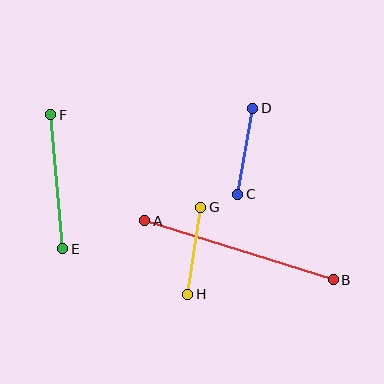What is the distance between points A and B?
The distance is approximately 197 pixels.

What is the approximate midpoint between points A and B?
The midpoint is at approximately (239, 250) pixels.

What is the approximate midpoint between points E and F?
The midpoint is at approximately (57, 182) pixels.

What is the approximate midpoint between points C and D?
The midpoint is at approximately (245, 151) pixels.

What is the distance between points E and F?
The distance is approximately 134 pixels.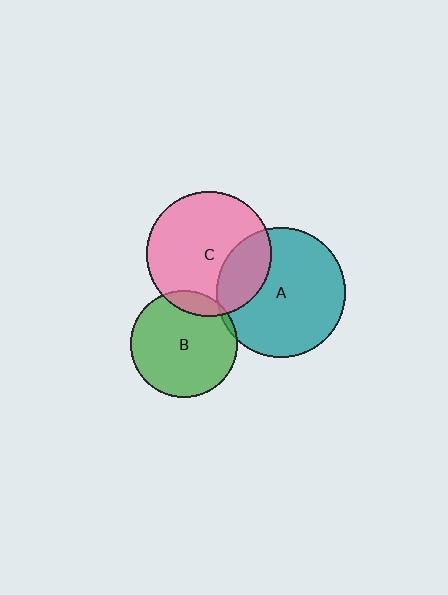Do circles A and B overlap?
Yes.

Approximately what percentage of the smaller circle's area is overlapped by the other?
Approximately 5%.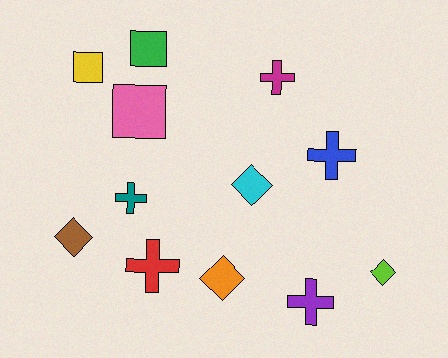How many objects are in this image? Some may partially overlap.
There are 12 objects.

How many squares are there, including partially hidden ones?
There are 3 squares.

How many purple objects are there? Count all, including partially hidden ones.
There is 1 purple object.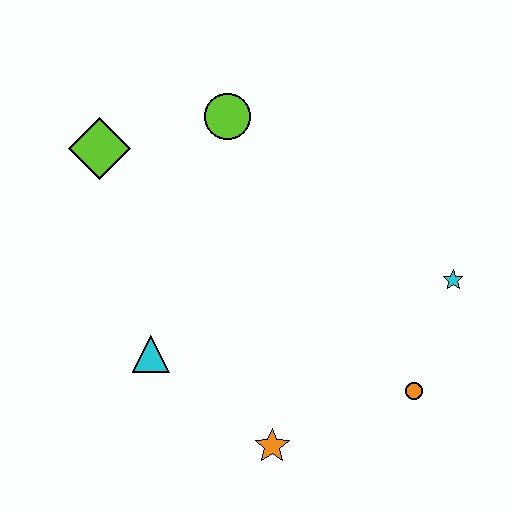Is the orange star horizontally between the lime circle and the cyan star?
Yes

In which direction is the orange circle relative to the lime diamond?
The orange circle is to the right of the lime diamond.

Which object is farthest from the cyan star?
The lime diamond is farthest from the cyan star.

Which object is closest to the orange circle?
The cyan star is closest to the orange circle.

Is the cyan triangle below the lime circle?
Yes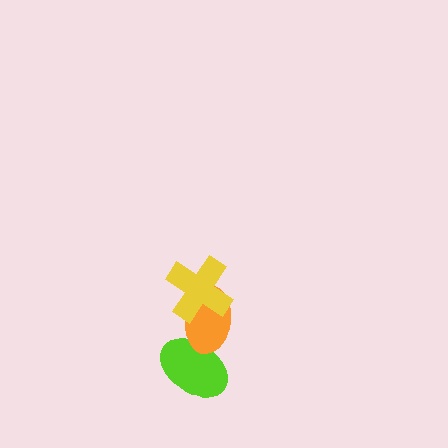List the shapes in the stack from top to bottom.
From top to bottom: the yellow cross, the orange ellipse, the lime ellipse.